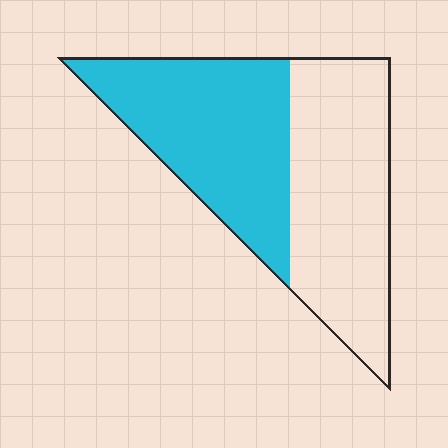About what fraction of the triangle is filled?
About one half (1/2).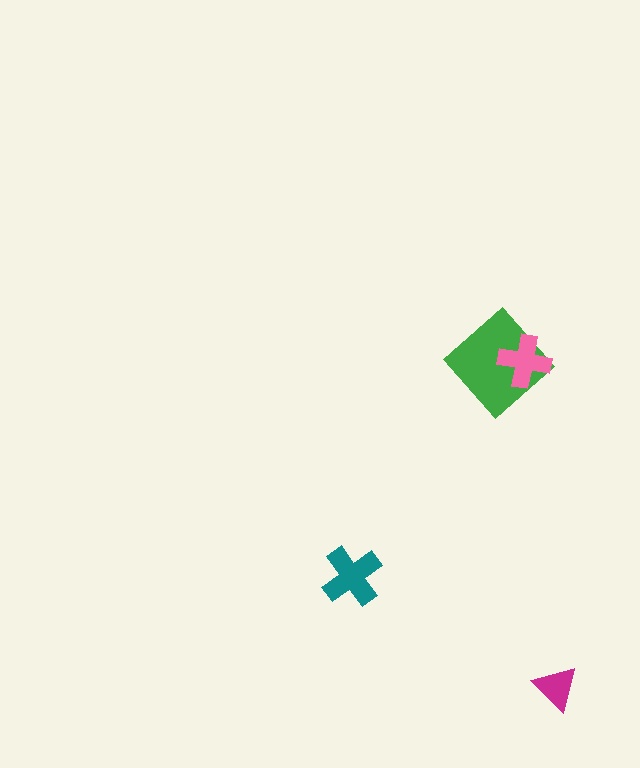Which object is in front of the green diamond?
The pink cross is in front of the green diamond.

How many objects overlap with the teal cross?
0 objects overlap with the teal cross.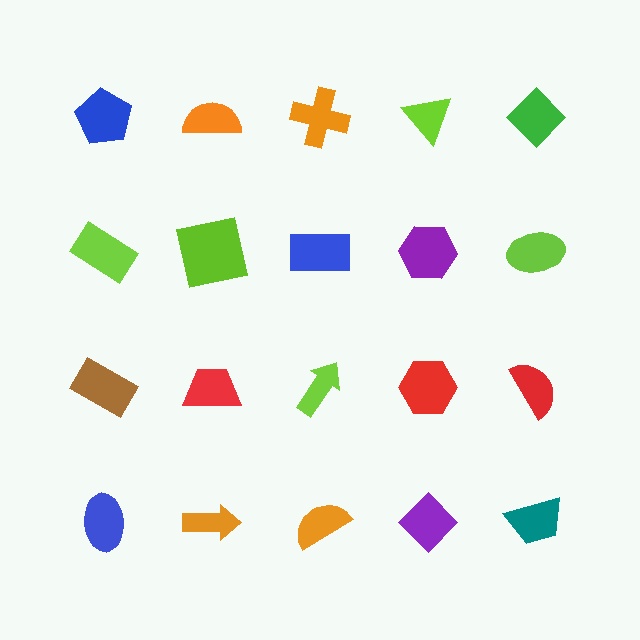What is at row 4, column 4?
A purple diamond.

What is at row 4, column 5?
A teal trapezoid.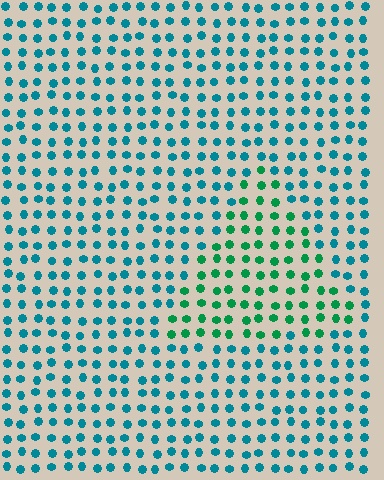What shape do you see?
I see a triangle.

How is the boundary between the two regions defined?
The boundary is defined purely by a slight shift in hue (about 39 degrees). Spacing, size, and orientation are identical on both sides.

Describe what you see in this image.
The image is filled with small teal elements in a uniform arrangement. A triangle-shaped region is visible where the elements are tinted to a slightly different hue, forming a subtle color boundary.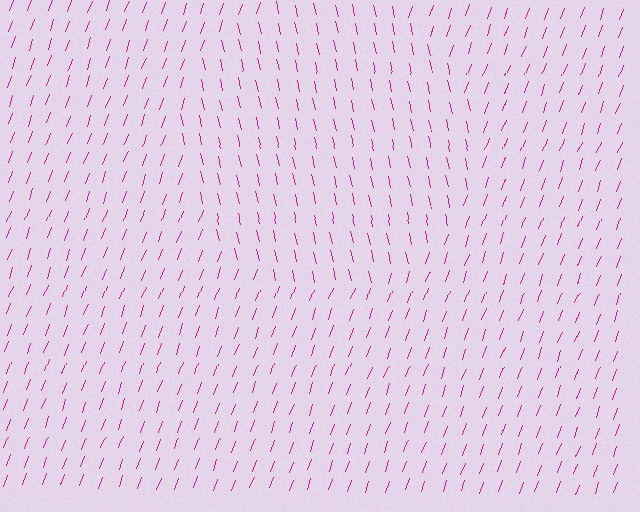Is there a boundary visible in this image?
Yes, there is a texture boundary formed by a change in line orientation.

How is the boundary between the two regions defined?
The boundary is defined purely by a change in line orientation (approximately 33 degrees difference). All lines are the same color and thickness.